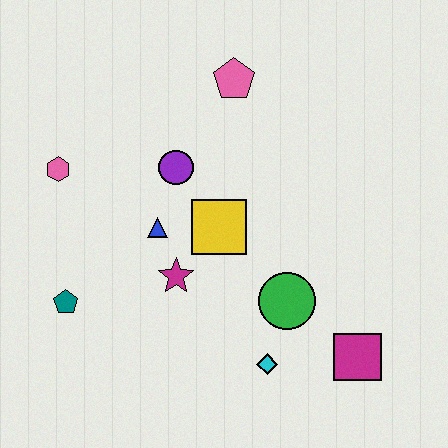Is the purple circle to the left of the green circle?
Yes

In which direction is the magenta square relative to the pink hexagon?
The magenta square is to the right of the pink hexagon.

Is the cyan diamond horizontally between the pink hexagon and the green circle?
Yes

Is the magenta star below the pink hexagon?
Yes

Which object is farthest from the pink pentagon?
The magenta square is farthest from the pink pentagon.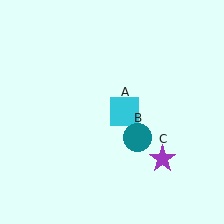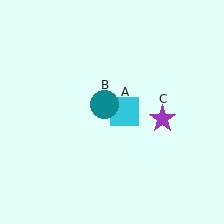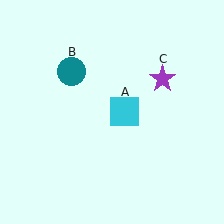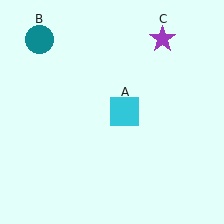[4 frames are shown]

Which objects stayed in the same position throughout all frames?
Cyan square (object A) remained stationary.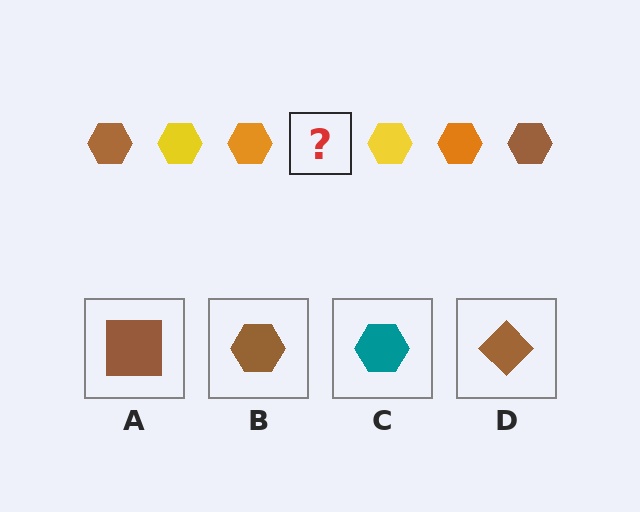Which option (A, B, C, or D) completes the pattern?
B.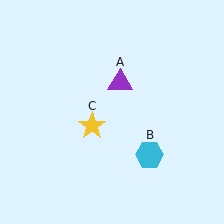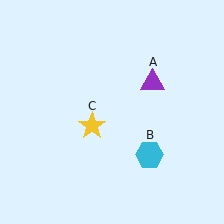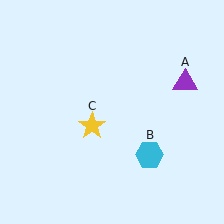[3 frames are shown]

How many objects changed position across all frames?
1 object changed position: purple triangle (object A).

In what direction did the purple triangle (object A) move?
The purple triangle (object A) moved right.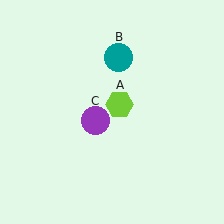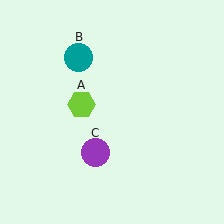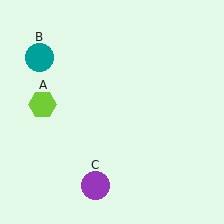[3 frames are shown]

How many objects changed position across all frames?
3 objects changed position: lime hexagon (object A), teal circle (object B), purple circle (object C).